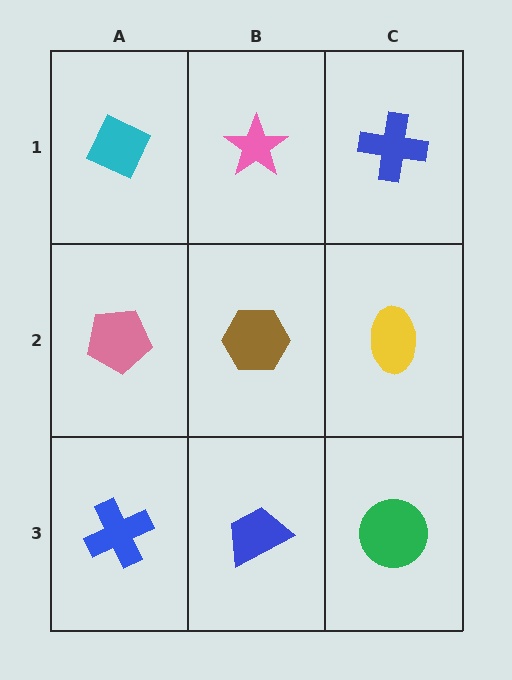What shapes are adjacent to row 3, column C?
A yellow ellipse (row 2, column C), a blue trapezoid (row 3, column B).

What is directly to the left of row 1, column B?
A cyan diamond.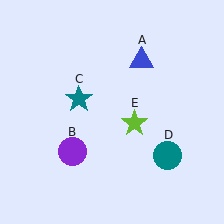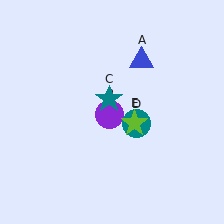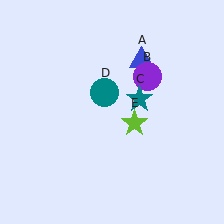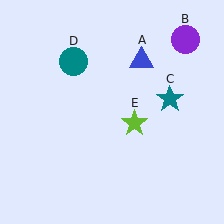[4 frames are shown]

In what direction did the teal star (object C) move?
The teal star (object C) moved right.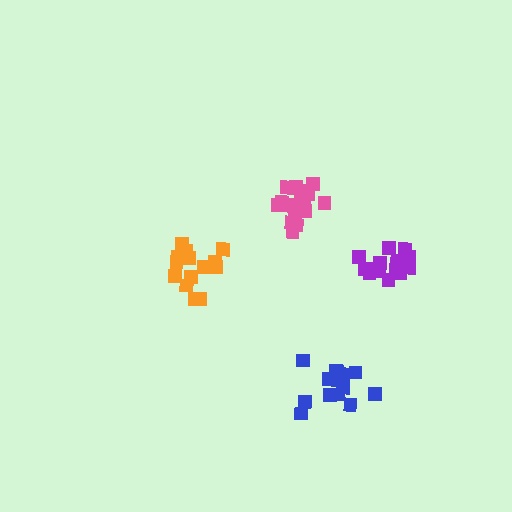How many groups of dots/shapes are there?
There are 4 groups.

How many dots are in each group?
Group 1: 16 dots, Group 2: 14 dots, Group 3: 17 dots, Group 4: 17 dots (64 total).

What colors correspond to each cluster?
The clusters are colored: orange, blue, purple, pink.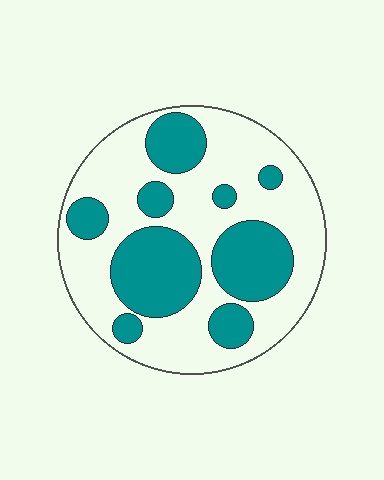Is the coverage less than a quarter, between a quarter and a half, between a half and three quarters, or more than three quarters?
Between a quarter and a half.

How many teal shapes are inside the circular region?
9.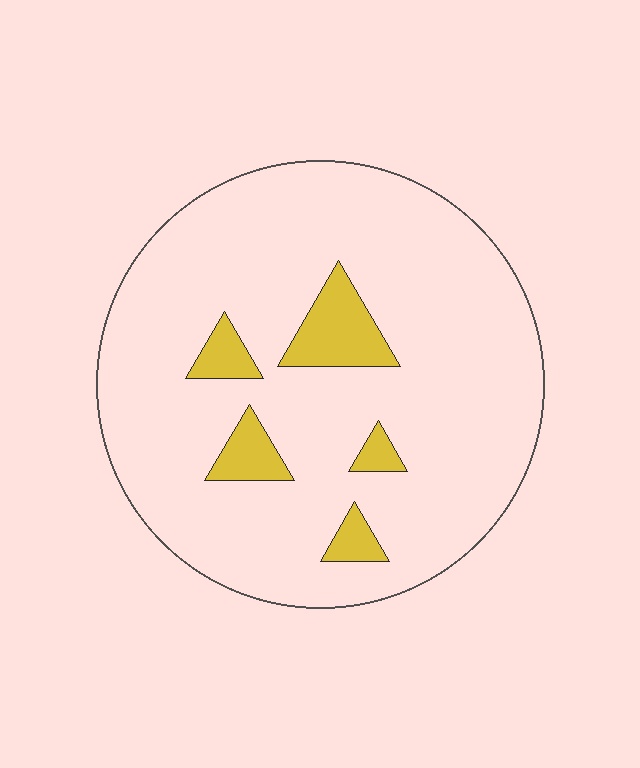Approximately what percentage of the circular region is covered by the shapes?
Approximately 10%.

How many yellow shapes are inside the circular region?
5.